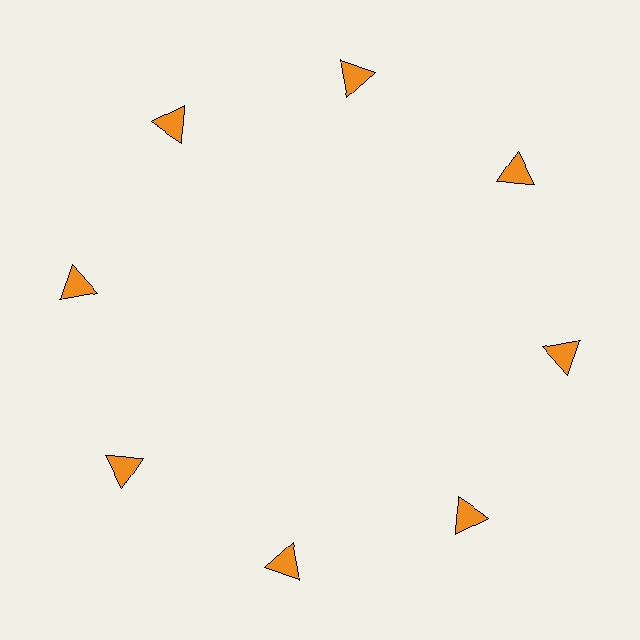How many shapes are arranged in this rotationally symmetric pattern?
There are 8 shapes, arranged in 8 groups of 1.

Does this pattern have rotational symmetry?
Yes, this pattern has 8-fold rotational symmetry. It looks the same after rotating 45 degrees around the center.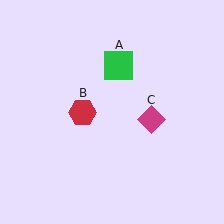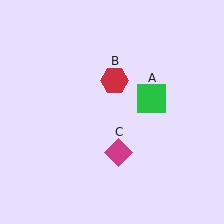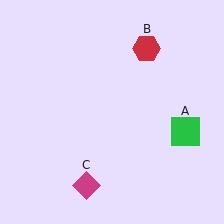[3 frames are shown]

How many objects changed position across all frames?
3 objects changed position: green square (object A), red hexagon (object B), magenta diamond (object C).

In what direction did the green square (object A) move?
The green square (object A) moved down and to the right.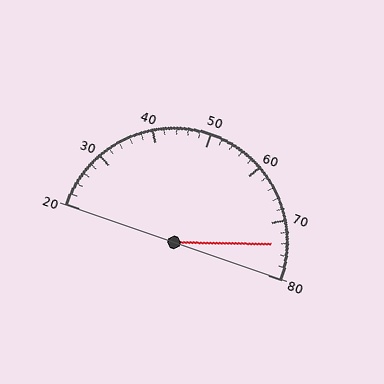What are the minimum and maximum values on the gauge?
The gauge ranges from 20 to 80.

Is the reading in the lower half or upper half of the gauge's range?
The reading is in the upper half of the range (20 to 80).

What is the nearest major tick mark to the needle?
The nearest major tick mark is 70.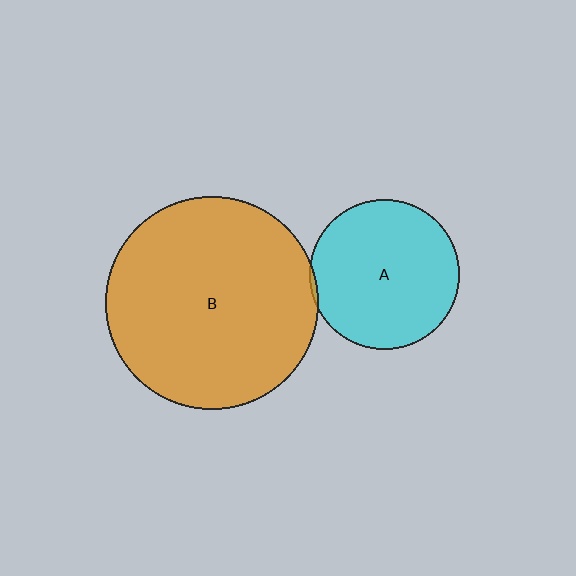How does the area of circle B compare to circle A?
Approximately 2.0 times.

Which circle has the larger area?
Circle B (orange).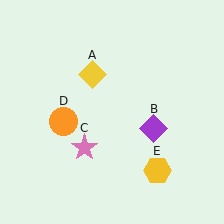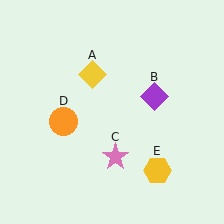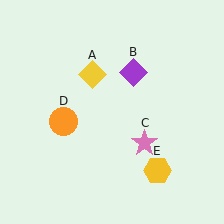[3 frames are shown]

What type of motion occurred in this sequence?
The purple diamond (object B), pink star (object C) rotated counterclockwise around the center of the scene.